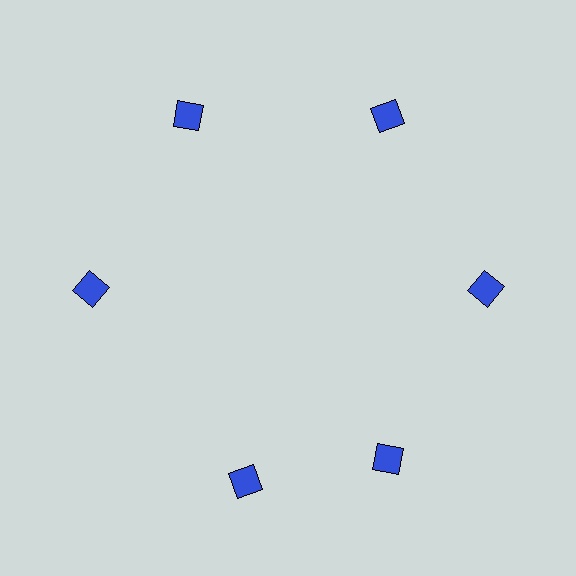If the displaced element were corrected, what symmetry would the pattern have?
It would have 6-fold rotational symmetry — the pattern would map onto itself every 60 degrees.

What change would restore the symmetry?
The symmetry would be restored by rotating it back into even spacing with its neighbors so that all 6 diamonds sit at equal angles and equal distance from the center.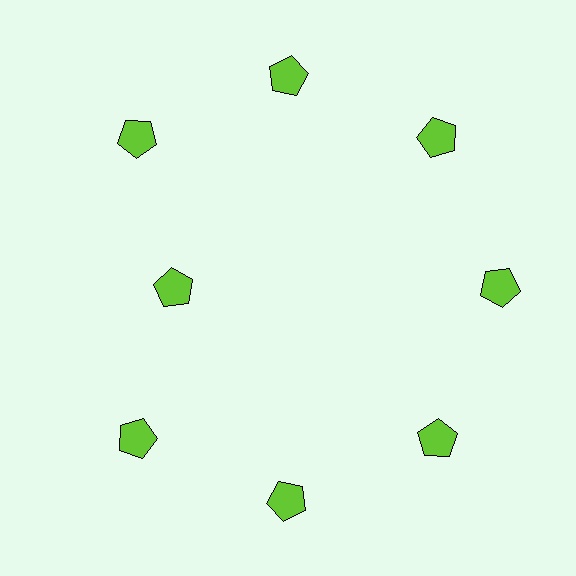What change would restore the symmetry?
The symmetry would be restored by moving it outward, back onto the ring so that all 8 pentagons sit at equal angles and equal distance from the center.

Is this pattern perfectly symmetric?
No. The 8 lime pentagons are arranged in a ring, but one element near the 9 o'clock position is pulled inward toward the center, breaking the 8-fold rotational symmetry.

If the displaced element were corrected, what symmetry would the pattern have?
It would have 8-fold rotational symmetry — the pattern would map onto itself every 45 degrees.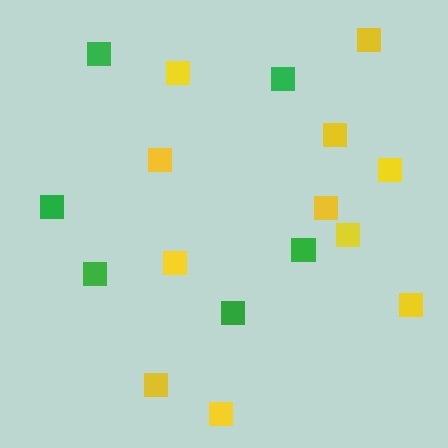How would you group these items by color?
There are 2 groups: one group of yellow squares (11) and one group of green squares (6).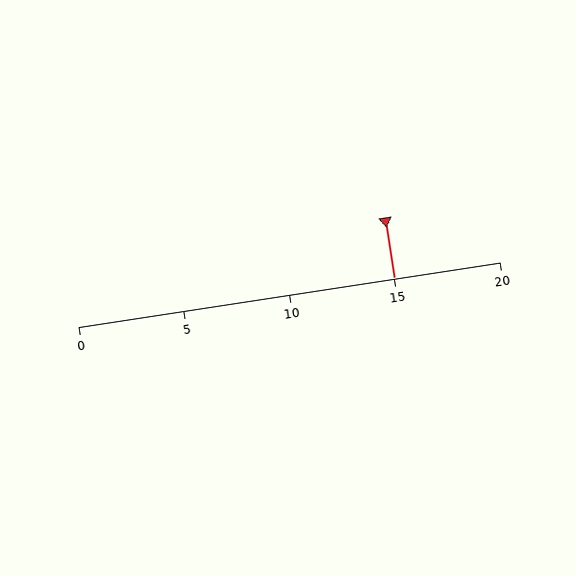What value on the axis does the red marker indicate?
The marker indicates approximately 15.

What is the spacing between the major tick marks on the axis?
The major ticks are spaced 5 apart.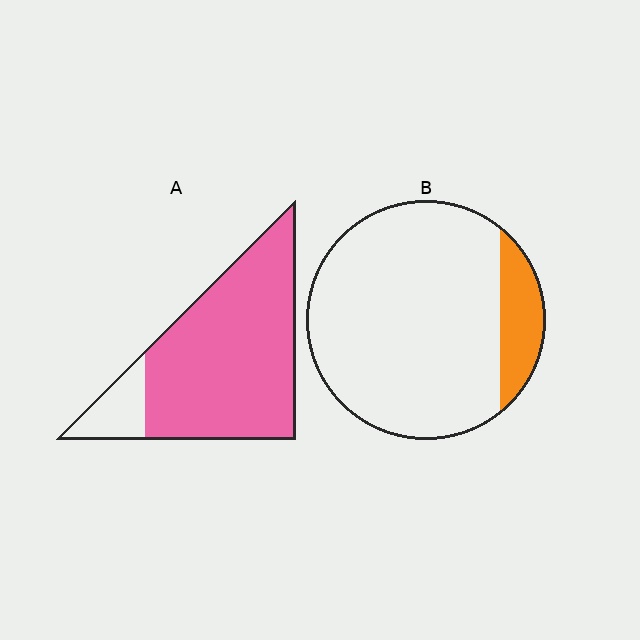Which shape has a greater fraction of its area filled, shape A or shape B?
Shape A.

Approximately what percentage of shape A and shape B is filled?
A is approximately 85% and B is approximately 15%.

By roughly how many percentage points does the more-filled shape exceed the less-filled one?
By roughly 75 percentage points (A over B).